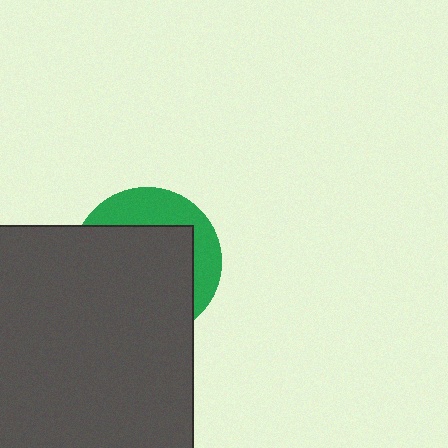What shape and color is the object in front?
The object in front is a dark gray rectangle.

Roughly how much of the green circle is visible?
A small part of it is visible (roughly 32%).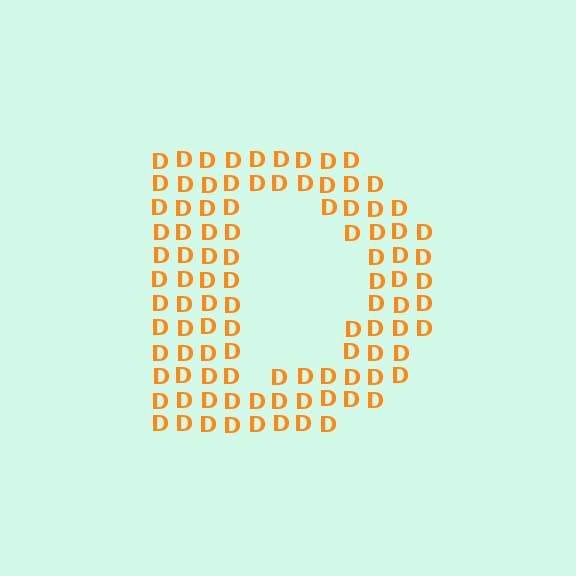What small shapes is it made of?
It is made of small letter D's.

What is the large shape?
The large shape is the letter D.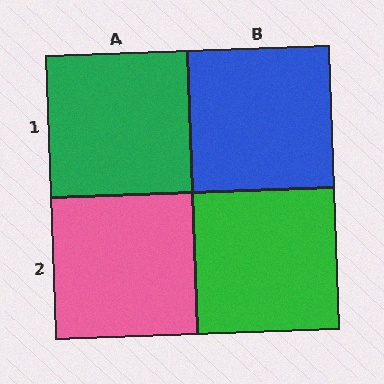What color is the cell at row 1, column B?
Blue.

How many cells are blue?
1 cell is blue.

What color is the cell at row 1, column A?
Green.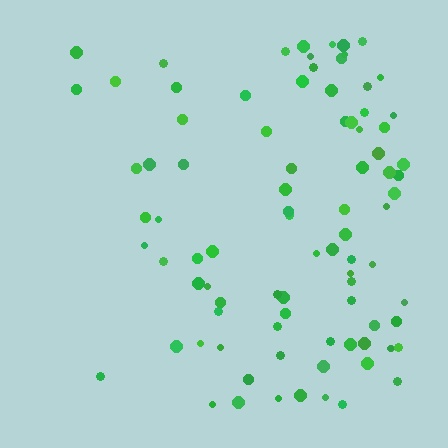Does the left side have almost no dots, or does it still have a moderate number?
Still a moderate number, just noticeably fewer than the right.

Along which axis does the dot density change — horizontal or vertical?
Horizontal.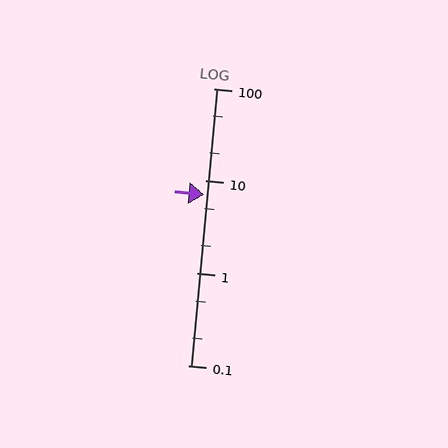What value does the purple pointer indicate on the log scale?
The pointer indicates approximately 7.1.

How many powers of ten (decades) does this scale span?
The scale spans 3 decades, from 0.1 to 100.